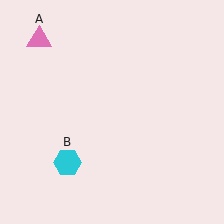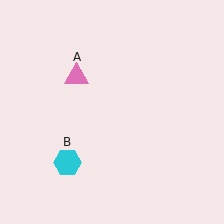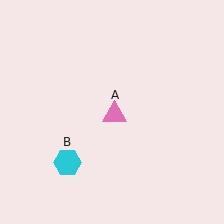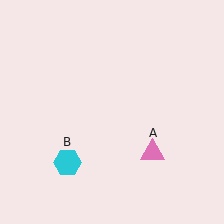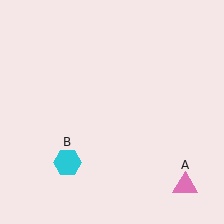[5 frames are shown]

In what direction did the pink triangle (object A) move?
The pink triangle (object A) moved down and to the right.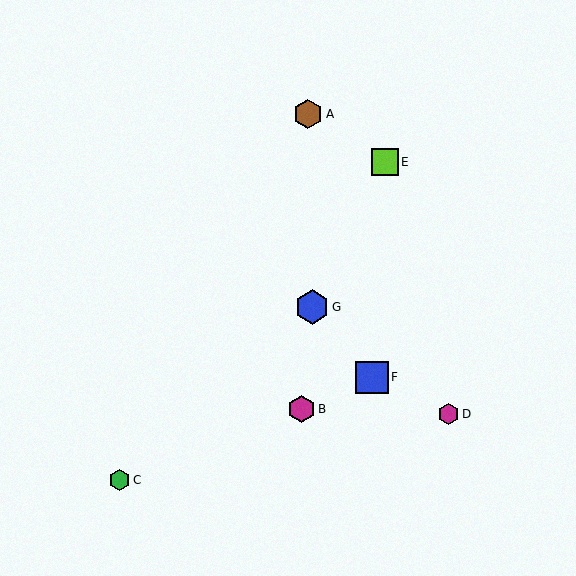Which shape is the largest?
The blue hexagon (labeled G) is the largest.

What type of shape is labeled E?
Shape E is a lime square.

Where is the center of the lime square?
The center of the lime square is at (385, 162).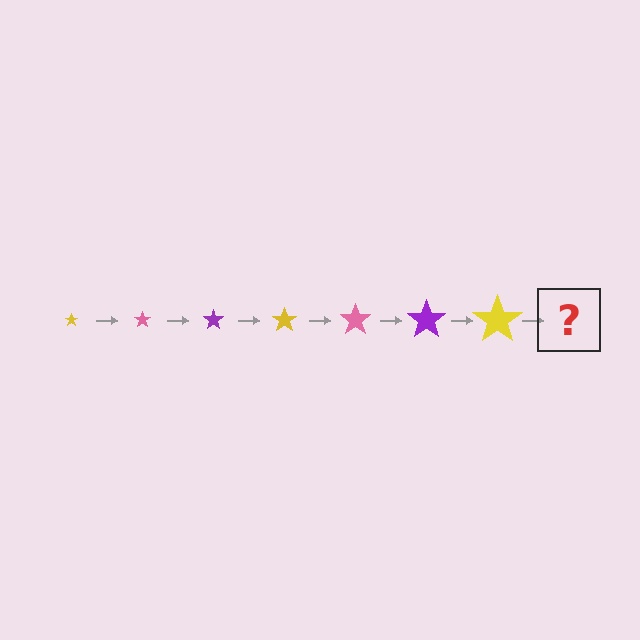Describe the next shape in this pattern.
It should be a pink star, larger than the previous one.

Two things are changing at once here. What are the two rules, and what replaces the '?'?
The two rules are that the star grows larger each step and the color cycles through yellow, pink, and purple. The '?' should be a pink star, larger than the previous one.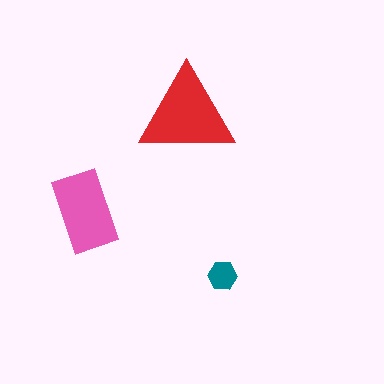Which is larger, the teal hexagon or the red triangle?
The red triangle.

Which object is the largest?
The red triangle.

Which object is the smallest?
The teal hexagon.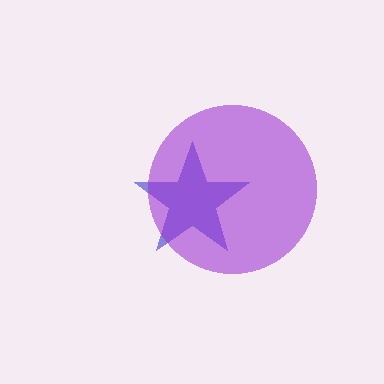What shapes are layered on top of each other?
The layered shapes are: a blue star, a purple circle.